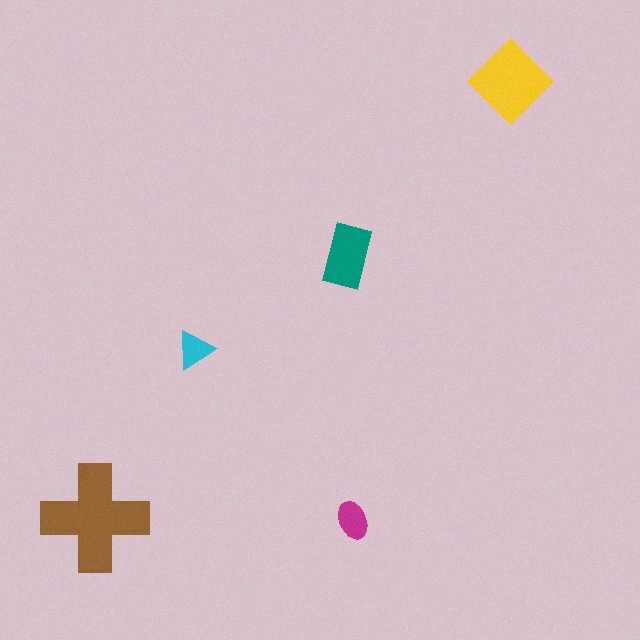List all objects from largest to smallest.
The brown cross, the yellow diamond, the teal rectangle, the magenta ellipse, the cyan triangle.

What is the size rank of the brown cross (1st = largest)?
1st.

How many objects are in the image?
There are 5 objects in the image.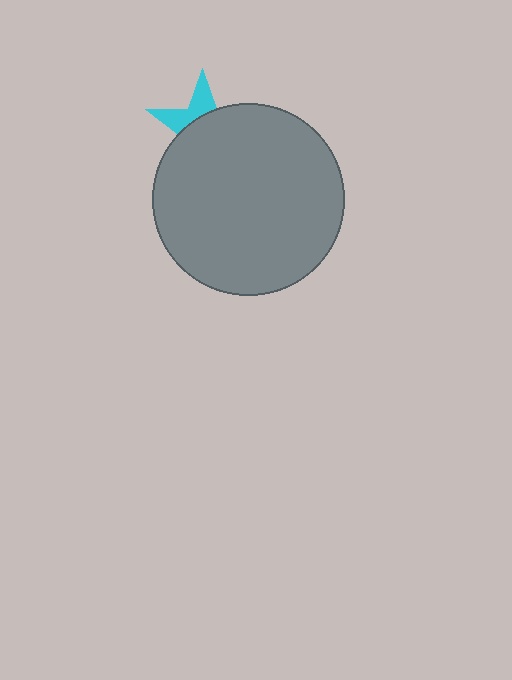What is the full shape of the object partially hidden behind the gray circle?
The partially hidden object is a cyan star.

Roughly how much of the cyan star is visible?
A small part of it is visible (roughly 33%).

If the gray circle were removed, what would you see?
You would see the complete cyan star.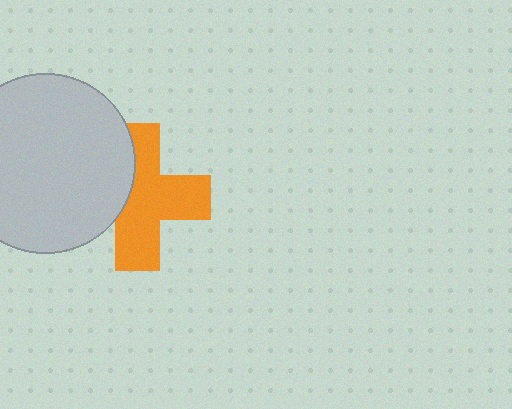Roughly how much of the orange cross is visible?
Most of it is visible (roughly 66%).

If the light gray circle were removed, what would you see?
You would see the complete orange cross.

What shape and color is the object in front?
The object in front is a light gray circle.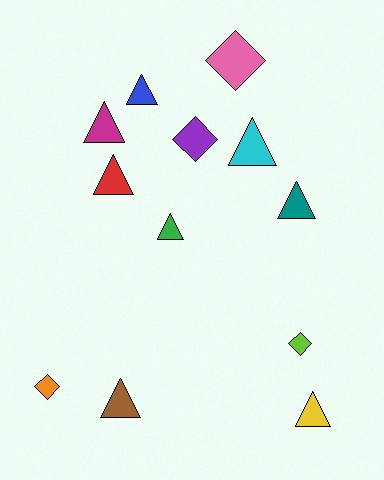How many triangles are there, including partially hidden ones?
There are 8 triangles.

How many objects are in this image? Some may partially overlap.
There are 12 objects.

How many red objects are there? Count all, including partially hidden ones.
There is 1 red object.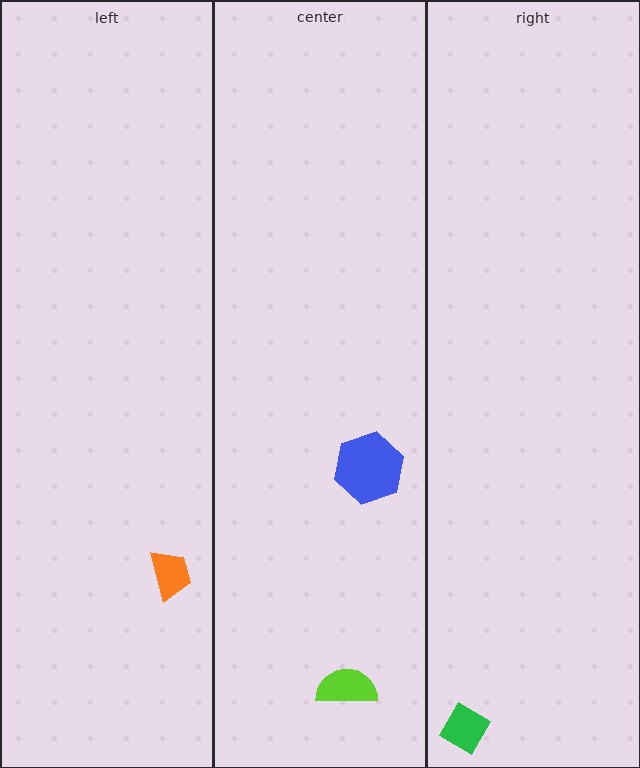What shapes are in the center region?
The blue hexagon, the lime semicircle.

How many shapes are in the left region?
1.